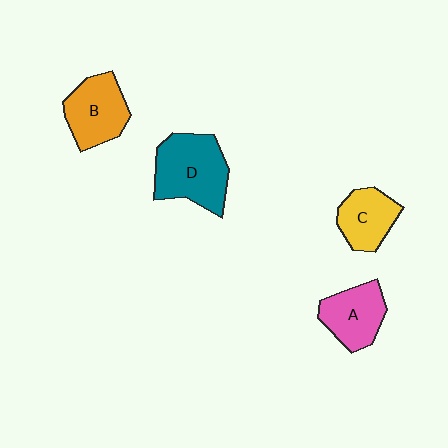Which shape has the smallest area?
Shape C (yellow).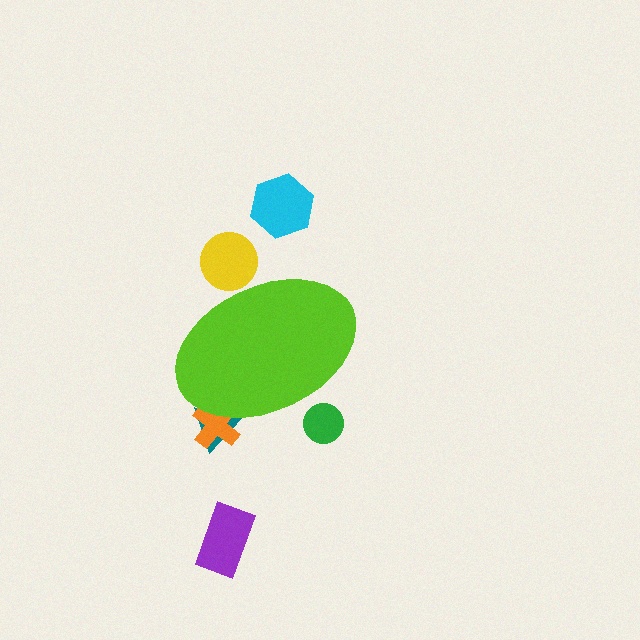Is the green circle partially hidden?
Yes, the green circle is partially hidden behind the lime ellipse.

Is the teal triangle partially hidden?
Yes, the teal triangle is partially hidden behind the lime ellipse.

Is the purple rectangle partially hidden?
No, the purple rectangle is fully visible.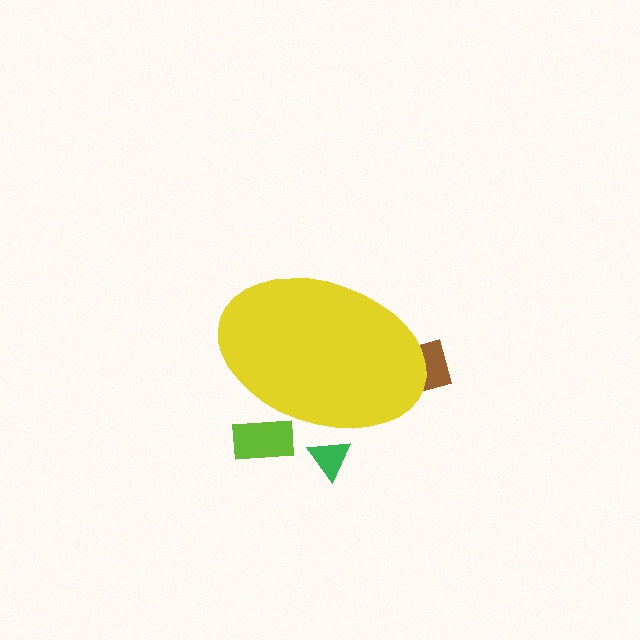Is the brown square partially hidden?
Yes, the brown square is partially hidden behind the yellow ellipse.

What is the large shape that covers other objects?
A yellow ellipse.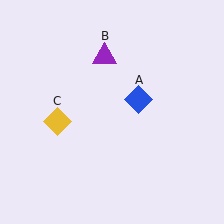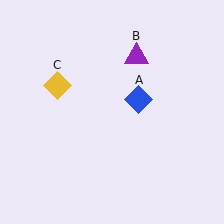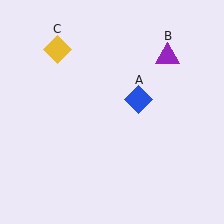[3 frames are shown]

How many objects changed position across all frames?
2 objects changed position: purple triangle (object B), yellow diamond (object C).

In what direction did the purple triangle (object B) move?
The purple triangle (object B) moved right.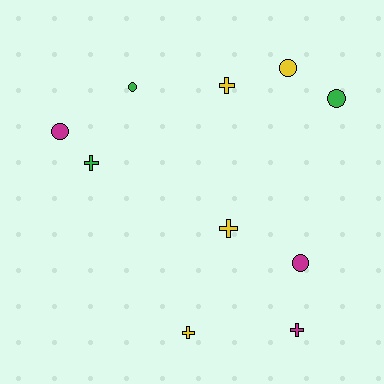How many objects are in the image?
There are 10 objects.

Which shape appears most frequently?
Cross, with 5 objects.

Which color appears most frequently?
Yellow, with 4 objects.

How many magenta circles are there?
There are 2 magenta circles.